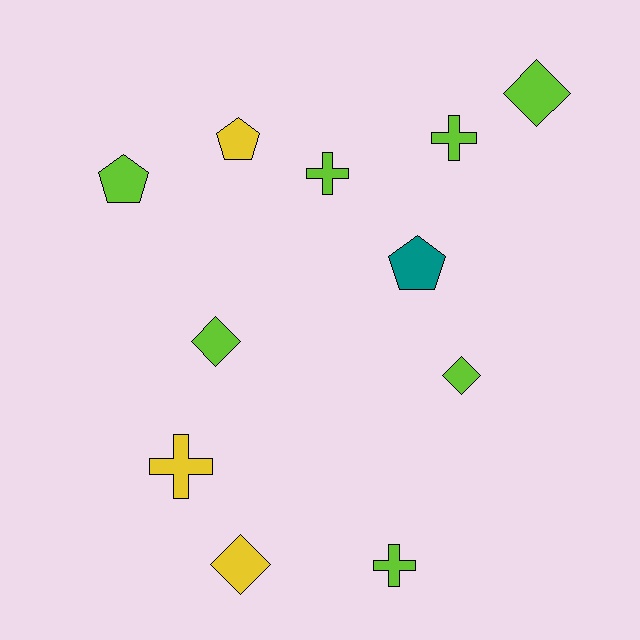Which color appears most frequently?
Lime, with 7 objects.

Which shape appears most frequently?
Diamond, with 4 objects.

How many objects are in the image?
There are 11 objects.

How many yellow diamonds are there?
There is 1 yellow diamond.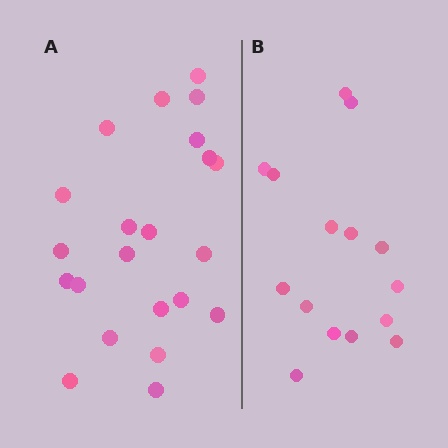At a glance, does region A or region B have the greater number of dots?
Region A (the left region) has more dots.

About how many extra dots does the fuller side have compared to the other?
Region A has roughly 8 or so more dots than region B.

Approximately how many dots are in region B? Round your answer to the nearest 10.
About 20 dots. (The exact count is 15, which rounds to 20.)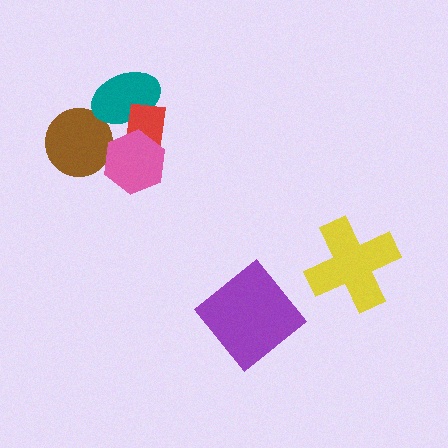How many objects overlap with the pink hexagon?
2 objects overlap with the pink hexagon.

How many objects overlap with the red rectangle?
2 objects overlap with the red rectangle.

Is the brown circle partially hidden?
Yes, it is partially covered by another shape.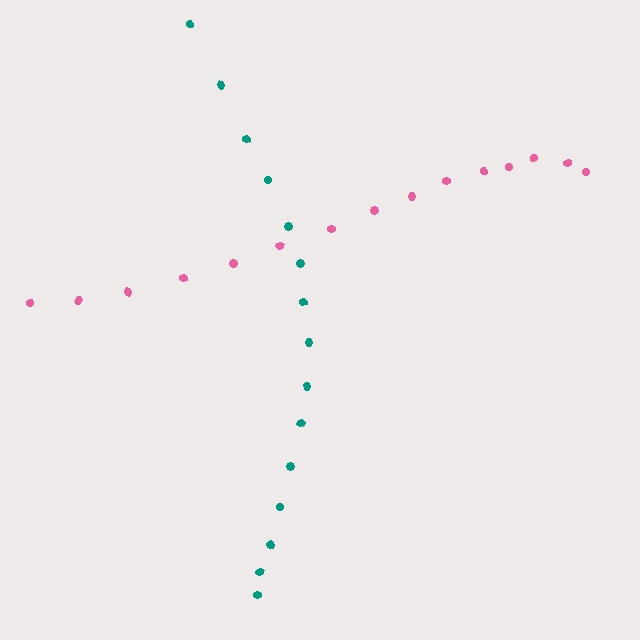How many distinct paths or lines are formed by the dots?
There are 2 distinct paths.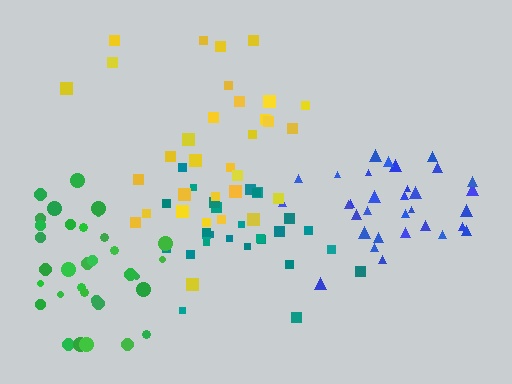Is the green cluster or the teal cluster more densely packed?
Teal.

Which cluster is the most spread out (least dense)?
Yellow.